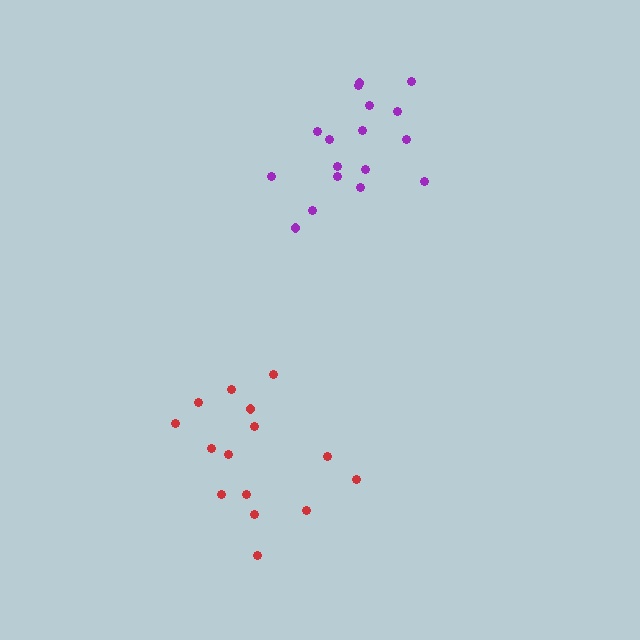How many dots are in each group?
Group 1: 15 dots, Group 2: 17 dots (32 total).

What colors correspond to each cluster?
The clusters are colored: red, purple.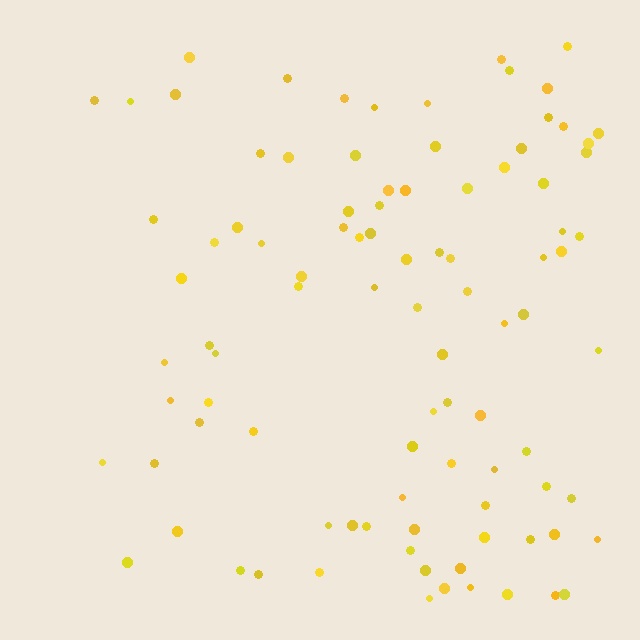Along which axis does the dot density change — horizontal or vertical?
Horizontal.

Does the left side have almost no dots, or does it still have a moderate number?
Still a moderate number, just noticeably fewer than the right.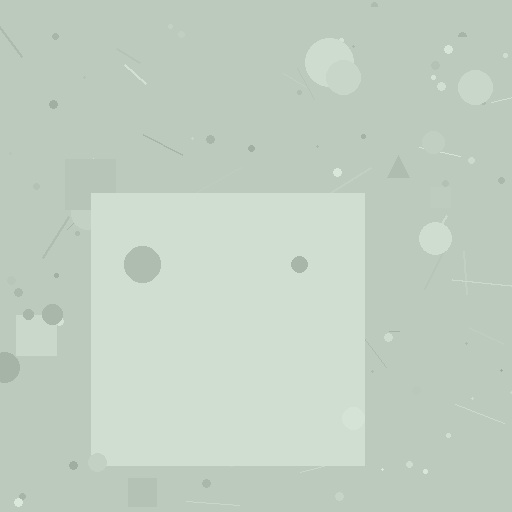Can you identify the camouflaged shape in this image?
The camouflaged shape is a square.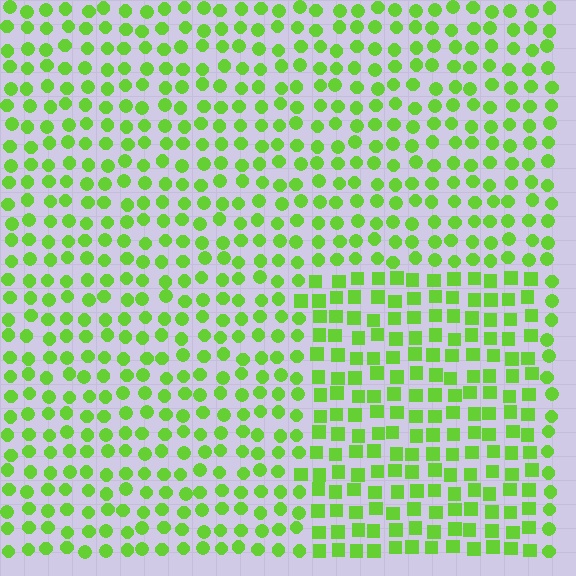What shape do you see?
I see a rectangle.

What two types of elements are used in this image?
The image uses squares inside the rectangle region and circles outside it.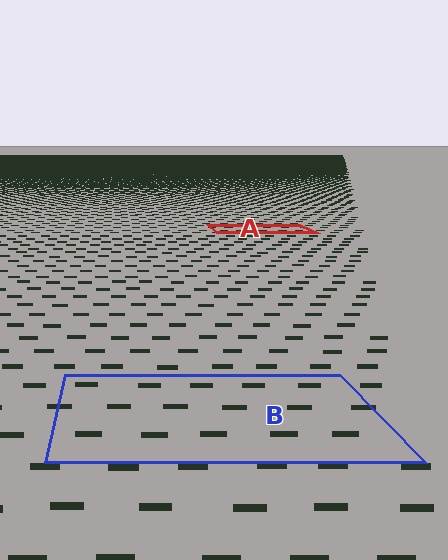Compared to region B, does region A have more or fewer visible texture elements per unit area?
Region A has more texture elements per unit area — they are packed more densely because it is farther away.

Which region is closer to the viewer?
Region B is closer. The texture elements there are larger and more spread out.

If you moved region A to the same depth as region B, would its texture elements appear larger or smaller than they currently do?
They would appear larger. At a closer depth, the same texture elements are projected at a bigger on-screen size.